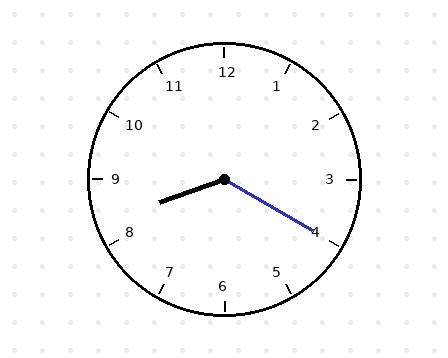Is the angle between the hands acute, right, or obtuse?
It is obtuse.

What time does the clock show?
8:20.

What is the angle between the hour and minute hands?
Approximately 130 degrees.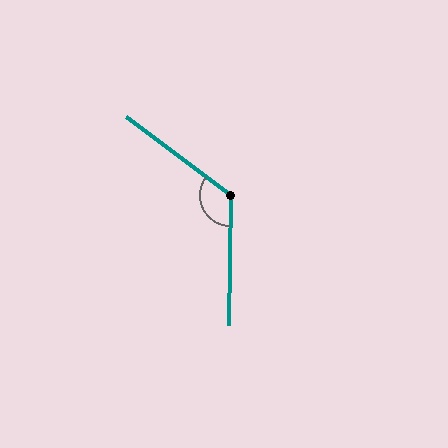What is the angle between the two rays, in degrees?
Approximately 126 degrees.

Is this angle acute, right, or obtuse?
It is obtuse.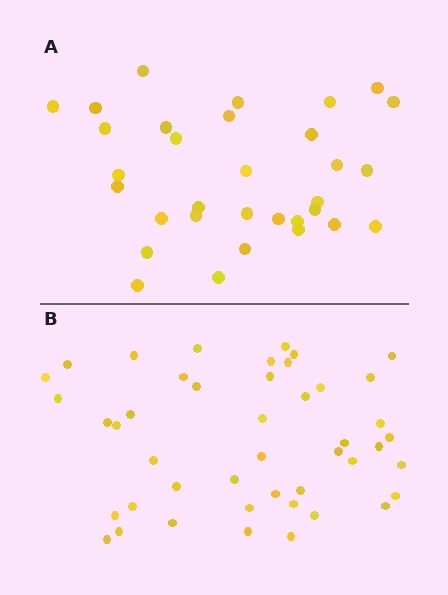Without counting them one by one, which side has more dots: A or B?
Region B (the bottom region) has more dots.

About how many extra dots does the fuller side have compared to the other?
Region B has approximately 15 more dots than region A.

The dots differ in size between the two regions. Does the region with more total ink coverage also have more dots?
No. Region A has more total ink coverage because its dots are larger, but region B actually contains more individual dots. Total area can be misleading — the number of items is what matters here.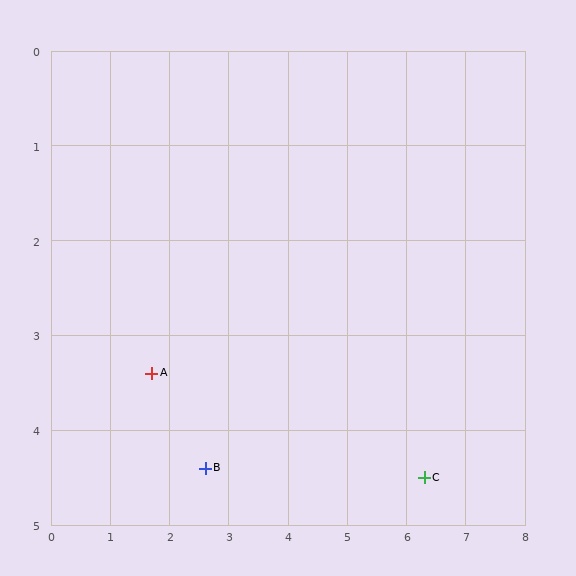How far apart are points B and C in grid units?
Points B and C are about 3.7 grid units apart.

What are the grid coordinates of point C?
Point C is at approximately (6.3, 4.5).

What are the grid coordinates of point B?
Point B is at approximately (2.6, 4.4).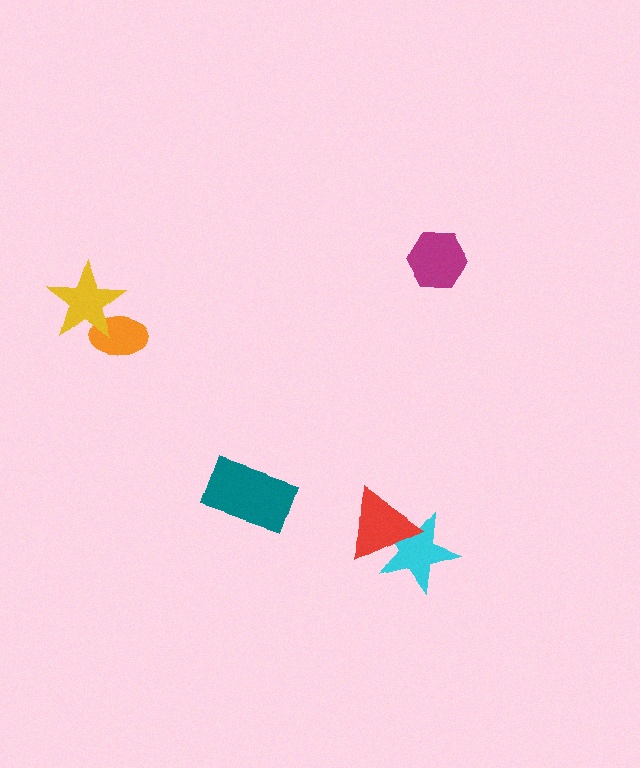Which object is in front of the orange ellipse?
The yellow star is in front of the orange ellipse.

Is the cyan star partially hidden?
Yes, it is partially covered by another shape.